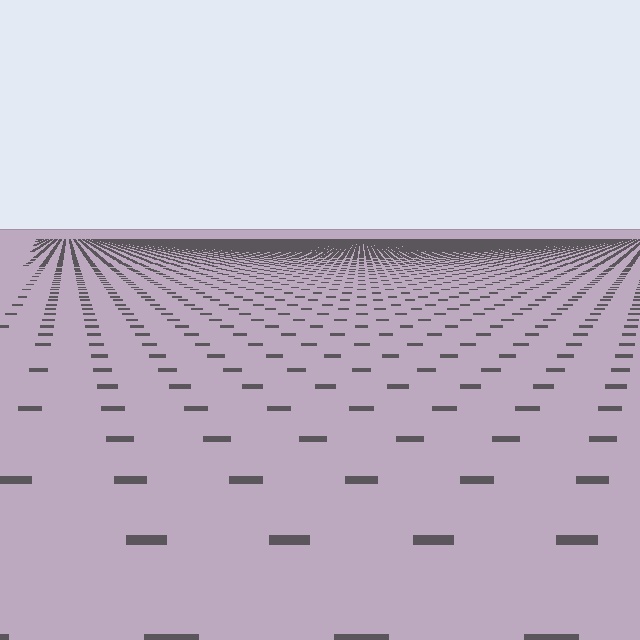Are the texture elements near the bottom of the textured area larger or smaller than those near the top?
Larger. Near the bottom, elements are closer to the viewer and appear at a bigger on-screen size.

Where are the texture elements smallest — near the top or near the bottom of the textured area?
Near the top.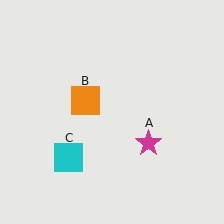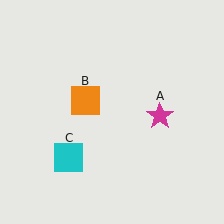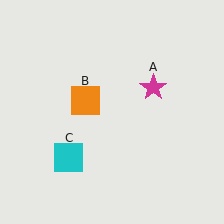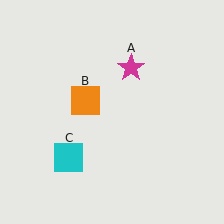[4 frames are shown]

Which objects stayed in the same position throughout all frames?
Orange square (object B) and cyan square (object C) remained stationary.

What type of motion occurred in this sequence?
The magenta star (object A) rotated counterclockwise around the center of the scene.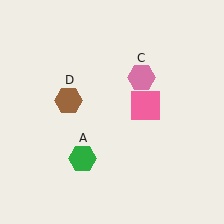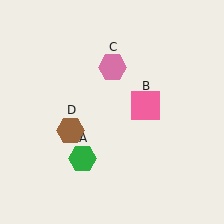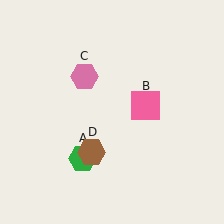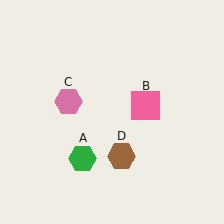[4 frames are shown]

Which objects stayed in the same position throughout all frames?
Green hexagon (object A) and pink square (object B) remained stationary.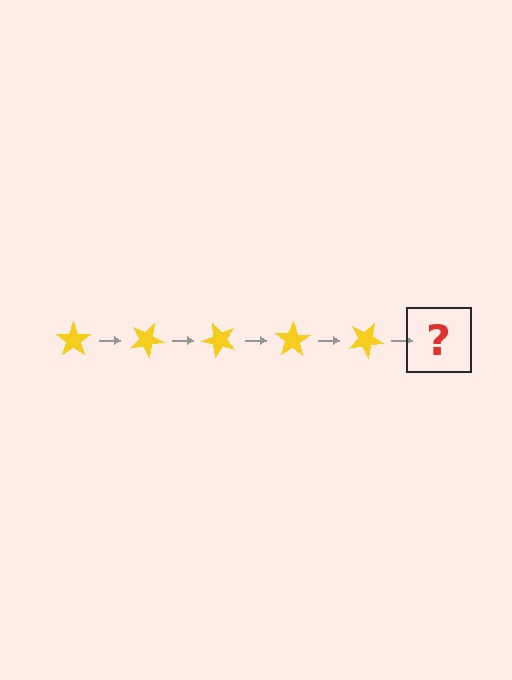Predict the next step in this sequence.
The next step is a yellow star rotated 125 degrees.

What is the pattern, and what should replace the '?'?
The pattern is that the star rotates 25 degrees each step. The '?' should be a yellow star rotated 125 degrees.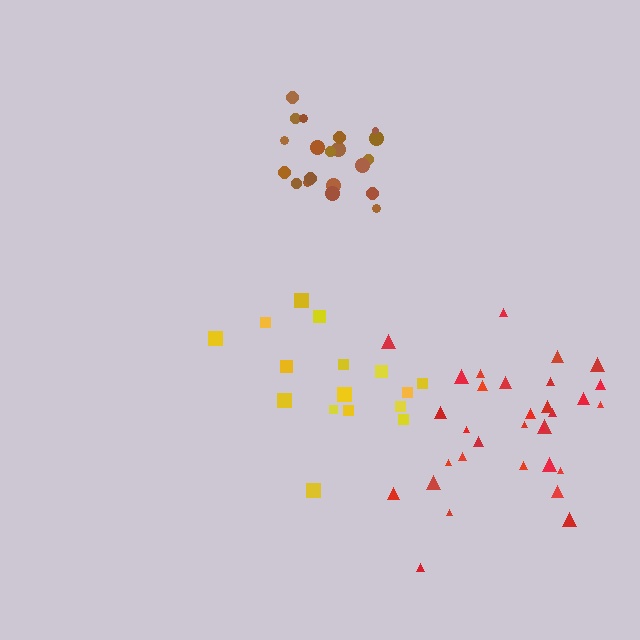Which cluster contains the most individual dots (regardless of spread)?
Red (32).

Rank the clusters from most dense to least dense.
brown, red, yellow.